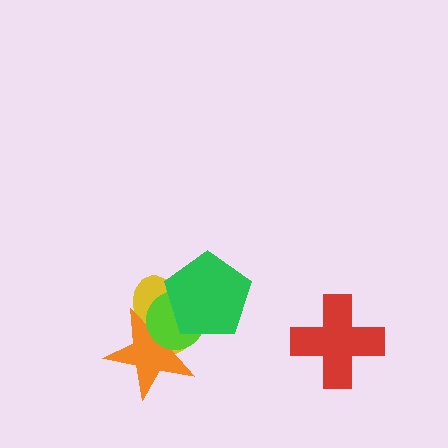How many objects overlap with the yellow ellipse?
3 objects overlap with the yellow ellipse.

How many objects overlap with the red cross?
0 objects overlap with the red cross.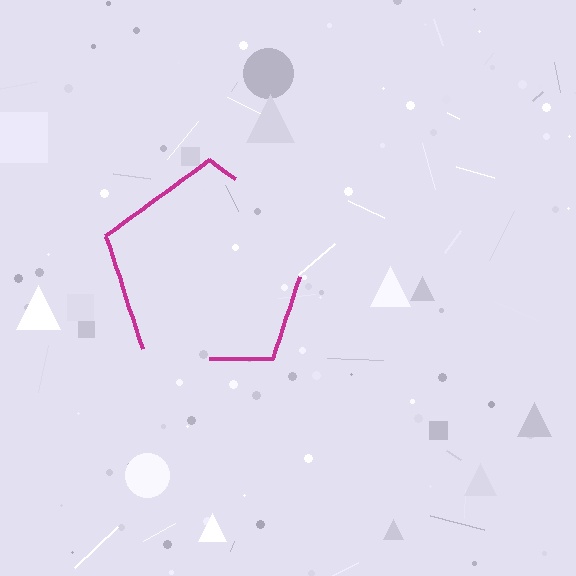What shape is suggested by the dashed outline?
The dashed outline suggests a pentagon.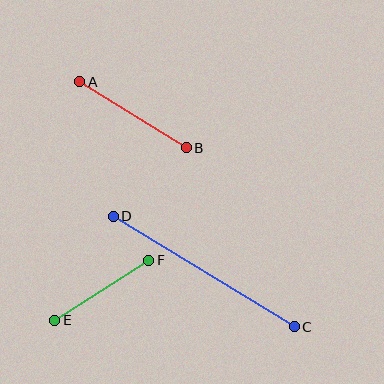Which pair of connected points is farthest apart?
Points C and D are farthest apart.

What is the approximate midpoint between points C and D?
The midpoint is at approximately (204, 271) pixels.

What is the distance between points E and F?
The distance is approximately 112 pixels.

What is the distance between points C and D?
The distance is approximately 212 pixels.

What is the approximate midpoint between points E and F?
The midpoint is at approximately (102, 290) pixels.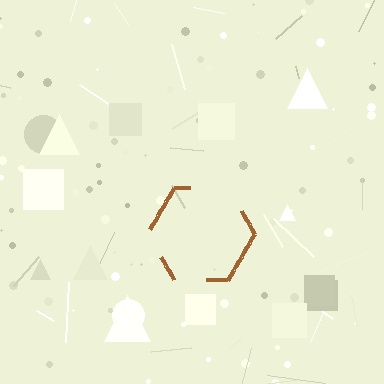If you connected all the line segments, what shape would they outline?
They would outline a hexagon.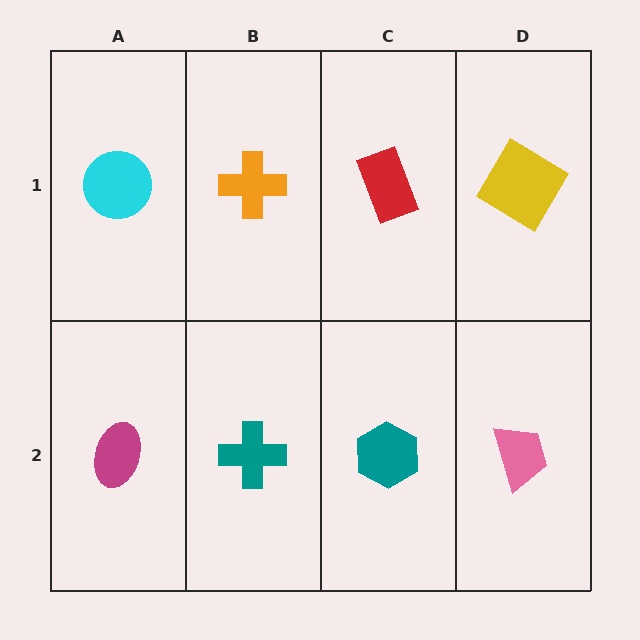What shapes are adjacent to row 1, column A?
A magenta ellipse (row 2, column A), an orange cross (row 1, column B).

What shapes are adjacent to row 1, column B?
A teal cross (row 2, column B), a cyan circle (row 1, column A), a red rectangle (row 1, column C).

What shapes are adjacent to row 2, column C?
A red rectangle (row 1, column C), a teal cross (row 2, column B), a pink trapezoid (row 2, column D).